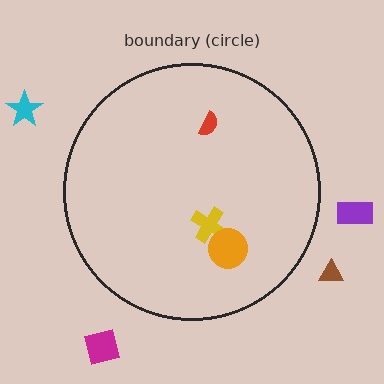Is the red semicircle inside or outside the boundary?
Inside.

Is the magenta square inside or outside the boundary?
Outside.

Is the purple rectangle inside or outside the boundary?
Outside.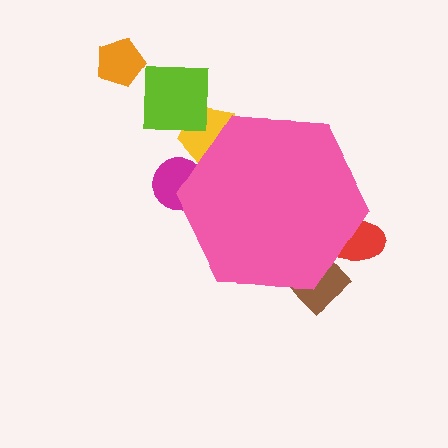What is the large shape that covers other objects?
A pink hexagon.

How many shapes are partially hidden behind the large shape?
4 shapes are partially hidden.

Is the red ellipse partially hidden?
Yes, the red ellipse is partially hidden behind the pink hexagon.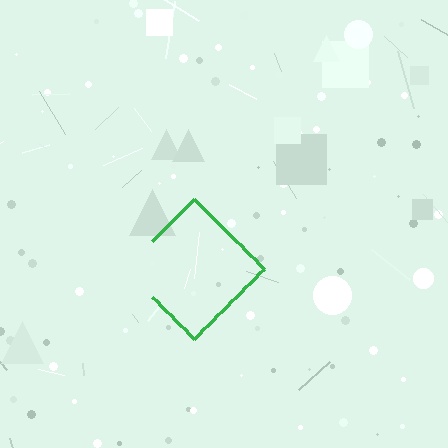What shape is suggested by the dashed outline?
The dashed outline suggests a diamond.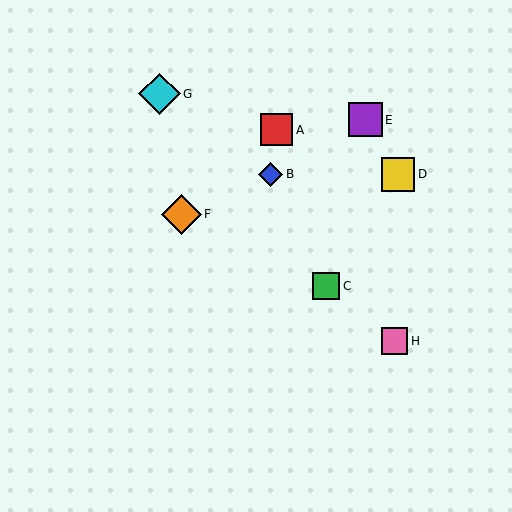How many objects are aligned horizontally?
2 objects (B, D) are aligned horizontally.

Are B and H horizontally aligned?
No, B is at y≈174 and H is at y≈341.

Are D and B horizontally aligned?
Yes, both are at y≈174.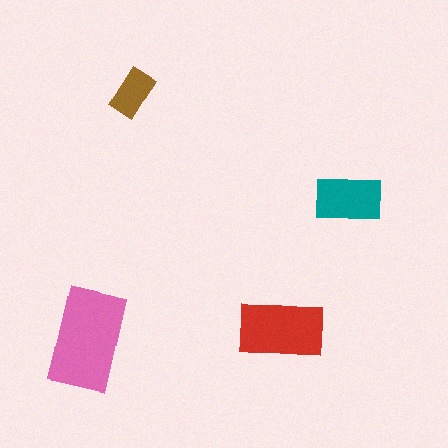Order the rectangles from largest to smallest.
the pink one, the red one, the teal one, the brown one.